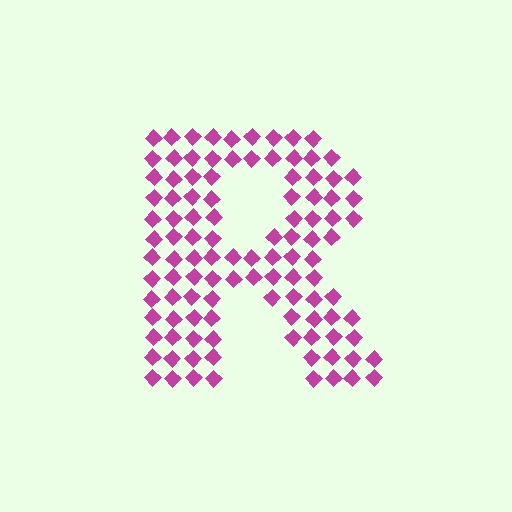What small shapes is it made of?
It is made of small diamonds.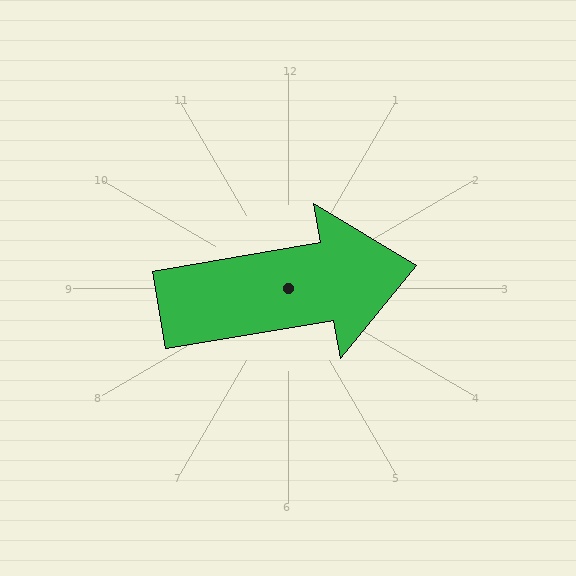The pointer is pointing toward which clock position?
Roughly 3 o'clock.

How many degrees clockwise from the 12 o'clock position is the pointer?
Approximately 80 degrees.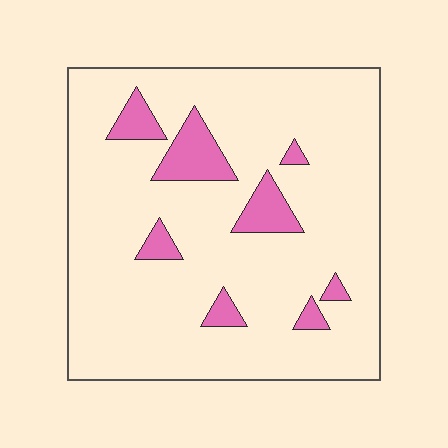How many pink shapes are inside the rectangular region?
8.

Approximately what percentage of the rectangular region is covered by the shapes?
Approximately 10%.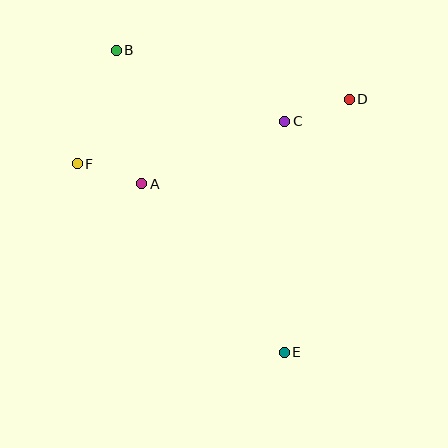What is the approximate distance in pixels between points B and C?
The distance between B and C is approximately 183 pixels.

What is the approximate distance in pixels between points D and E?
The distance between D and E is approximately 261 pixels.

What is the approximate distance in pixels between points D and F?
The distance between D and F is approximately 280 pixels.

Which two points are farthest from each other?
Points B and E are farthest from each other.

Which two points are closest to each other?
Points A and F are closest to each other.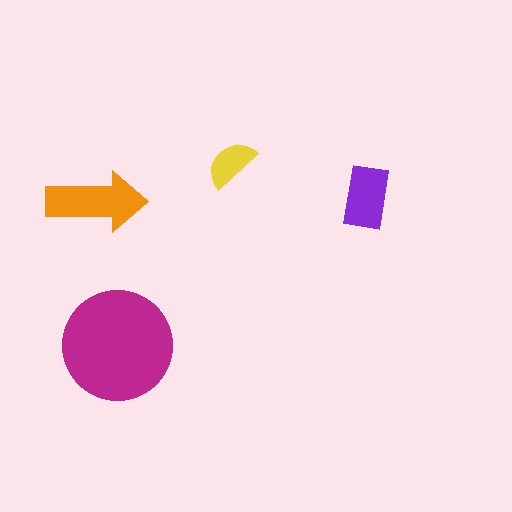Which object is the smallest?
The yellow semicircle.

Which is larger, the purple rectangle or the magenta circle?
The magenta circle.